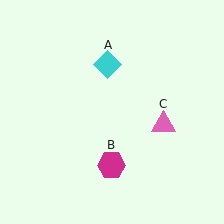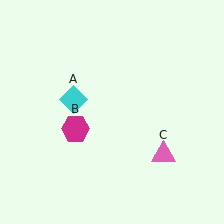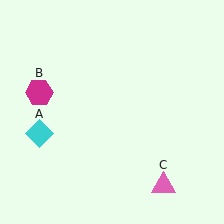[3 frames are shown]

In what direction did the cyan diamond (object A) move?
The cyan diamond (object A) moved down and to the left.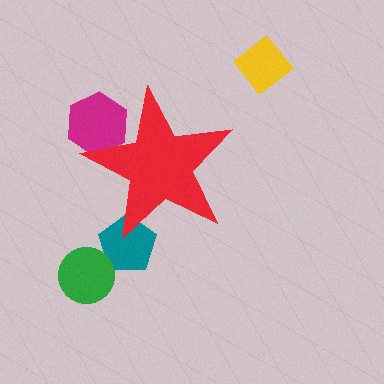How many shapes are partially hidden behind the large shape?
2 shapes are partially hidden.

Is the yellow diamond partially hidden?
No, the yellow diamond is fully visible.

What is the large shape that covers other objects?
A red star.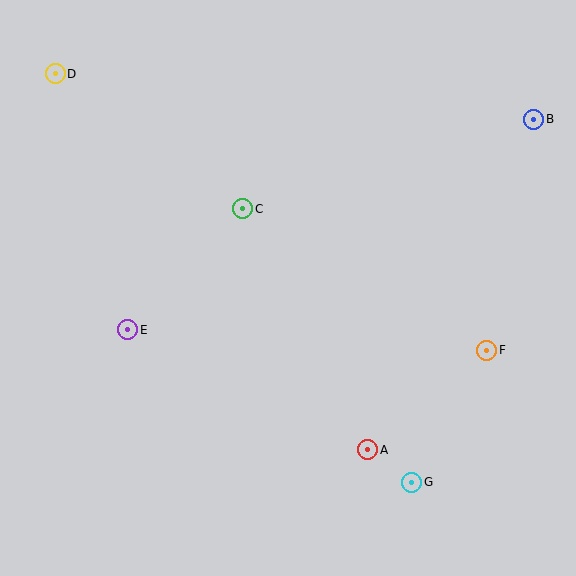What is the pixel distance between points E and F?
The distance between E and F is 359 pixels.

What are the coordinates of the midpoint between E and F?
The midpoint between E and F is at (307, 340).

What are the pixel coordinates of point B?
Point B is at (533, 119).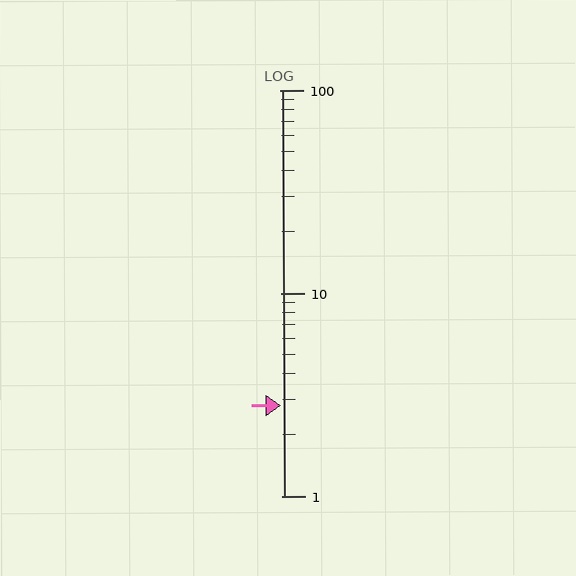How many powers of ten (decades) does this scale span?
The scale spans 2 decades, from 1 to 100.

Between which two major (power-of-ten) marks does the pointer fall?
The pointer is between 1 and 10.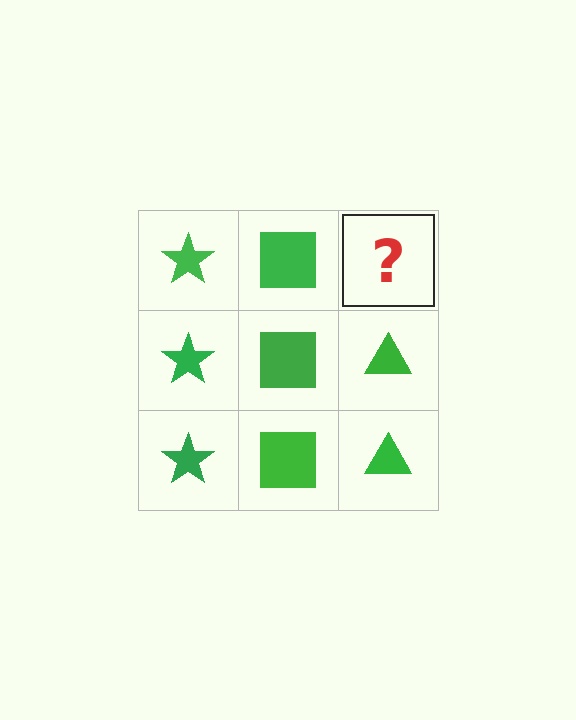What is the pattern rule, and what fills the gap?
The rule is that each column has a consistent shape. The gap should be filled with a green triangle.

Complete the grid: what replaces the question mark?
The question mark should be replaced with a green triangle.